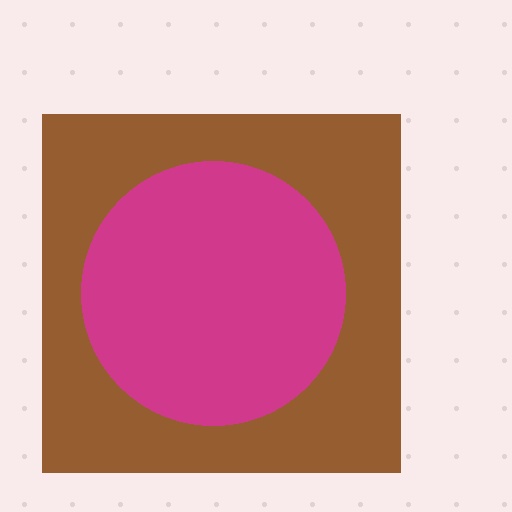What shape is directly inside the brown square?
The magenta circle.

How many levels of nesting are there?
2.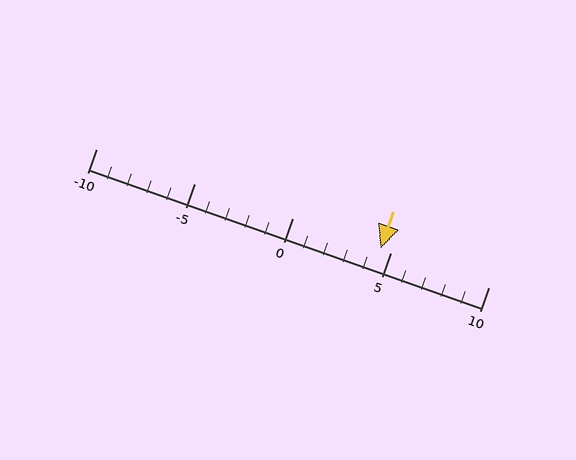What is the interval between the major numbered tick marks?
The major tick marks are spaced 5 units apart.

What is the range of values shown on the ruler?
The ruler shows values from -10 to 10.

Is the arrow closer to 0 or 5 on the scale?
The arrow is closer to 5.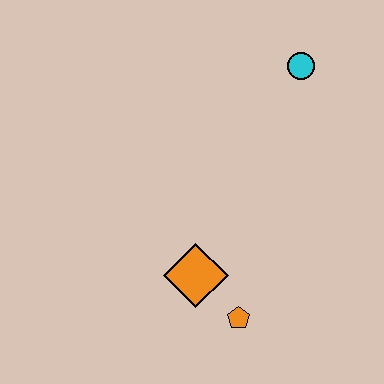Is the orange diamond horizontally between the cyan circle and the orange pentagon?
No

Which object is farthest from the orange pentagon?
The cyan circle is farthest from the orange pentagon.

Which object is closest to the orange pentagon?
The orange diamond is closest to the orange pentagon.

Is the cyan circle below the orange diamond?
No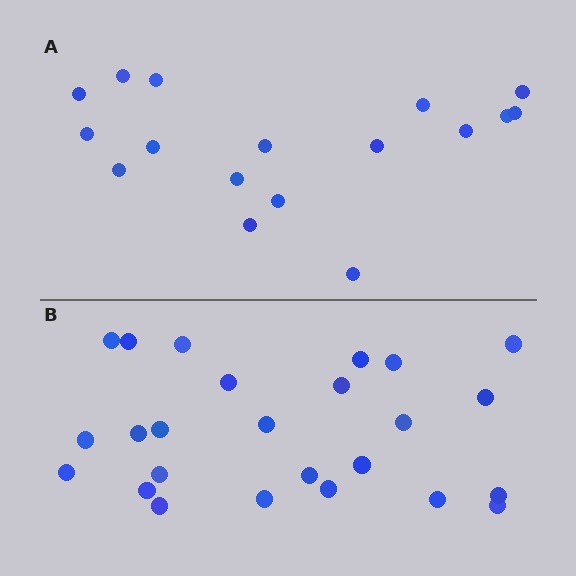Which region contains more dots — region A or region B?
Region B (the bottom region) has more dots.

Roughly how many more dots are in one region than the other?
Region B has roughly 8 or so more dots than region A.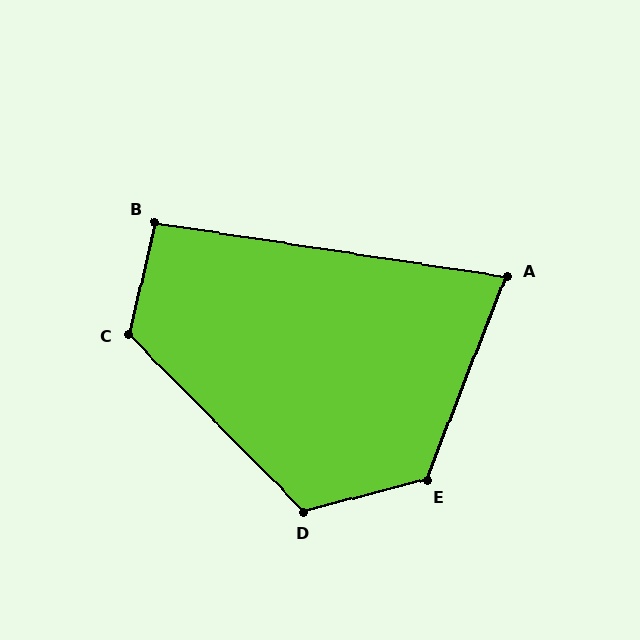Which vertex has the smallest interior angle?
A, at approximately 77 degrees.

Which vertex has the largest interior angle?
E, at approximately 126 degrees.